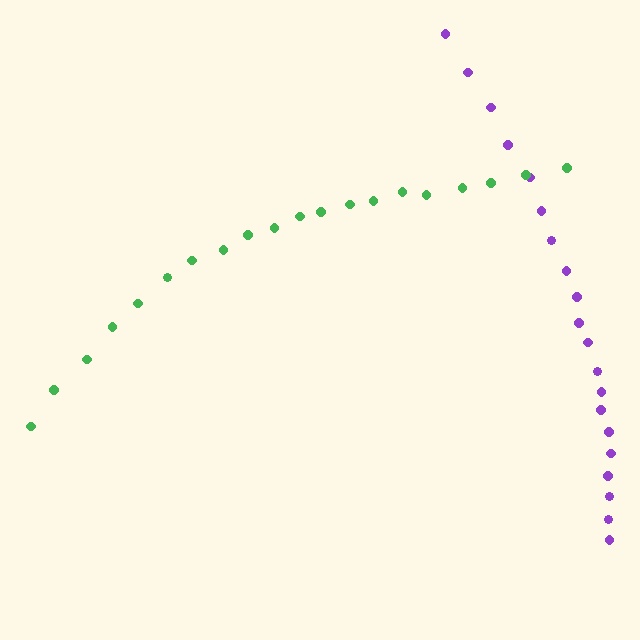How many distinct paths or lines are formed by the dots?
There are 2 distinct paths.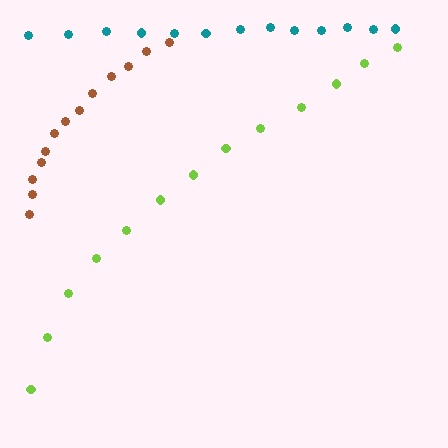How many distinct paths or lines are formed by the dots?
There are 3 distinct paths.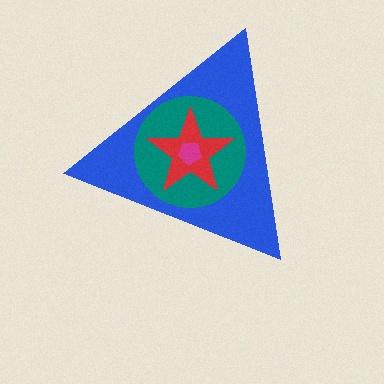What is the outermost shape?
The blue triangle.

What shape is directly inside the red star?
The magenta pentagon.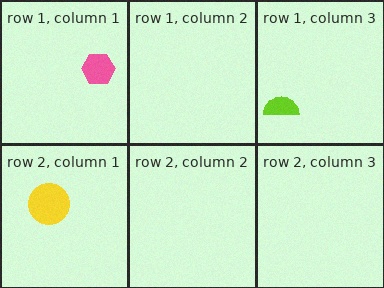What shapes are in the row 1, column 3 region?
The lime semicircle.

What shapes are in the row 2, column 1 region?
The yellow circle.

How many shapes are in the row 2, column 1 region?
1.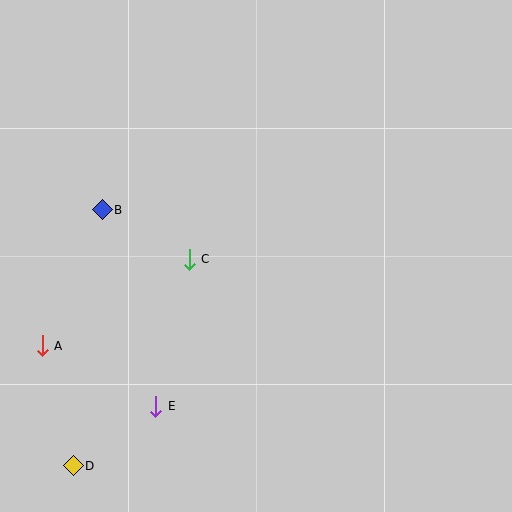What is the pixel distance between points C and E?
The distance between C and E is 151 pixels.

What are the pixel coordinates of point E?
Point E is at (156, 406).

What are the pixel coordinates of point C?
Point C is at (189, 259).